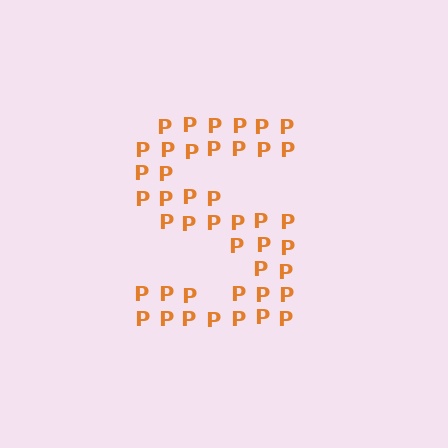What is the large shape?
The large shape is the letter S.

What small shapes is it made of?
It is made of small letter P's.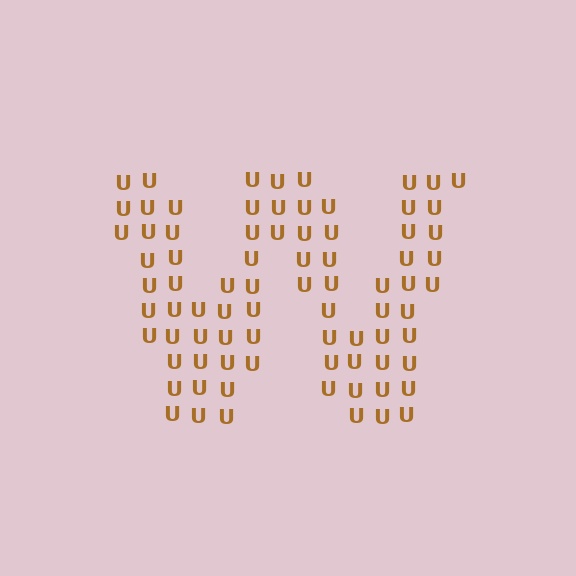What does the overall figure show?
The overall figure shows the letter W.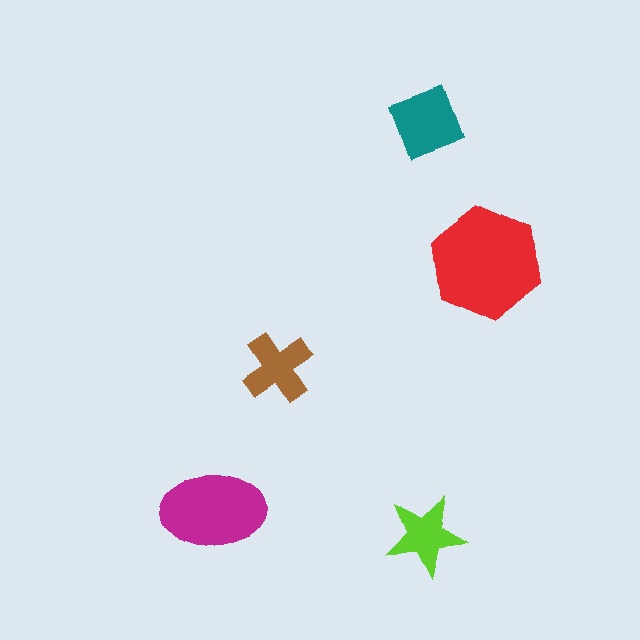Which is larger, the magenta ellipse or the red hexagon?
The red hexagon.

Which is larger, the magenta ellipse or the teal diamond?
The magenta ellipse.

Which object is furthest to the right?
The red hexagon is rightmost.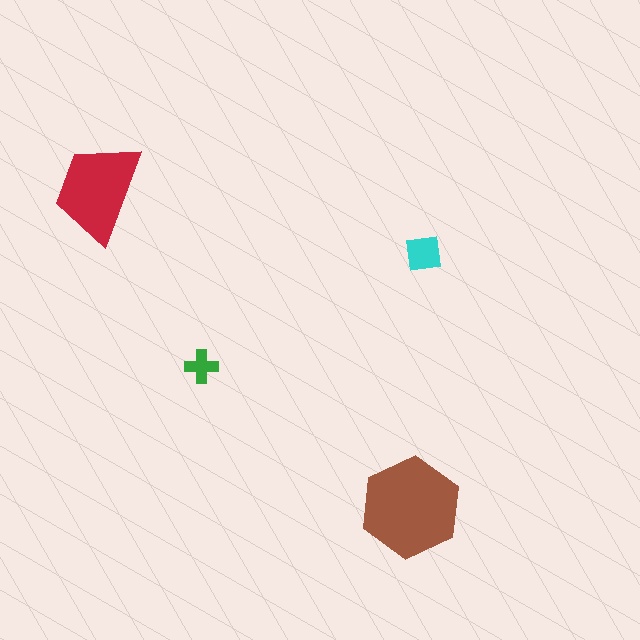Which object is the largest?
The brown hexagon.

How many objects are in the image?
There are 4 objects in the image.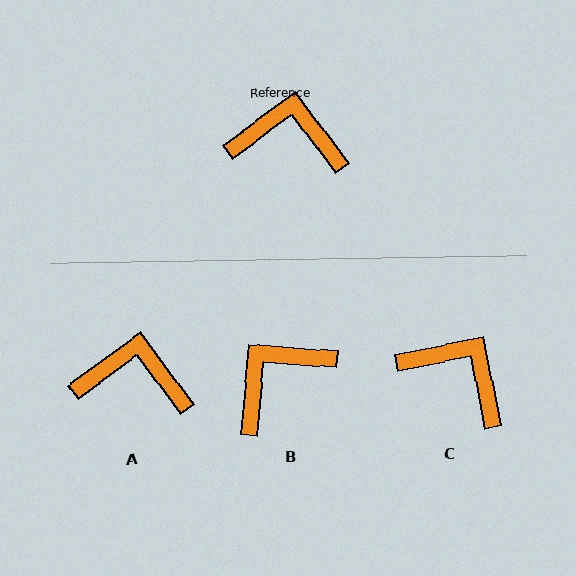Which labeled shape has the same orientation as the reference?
A.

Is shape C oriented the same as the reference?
No, it is off by about 25 degrees.